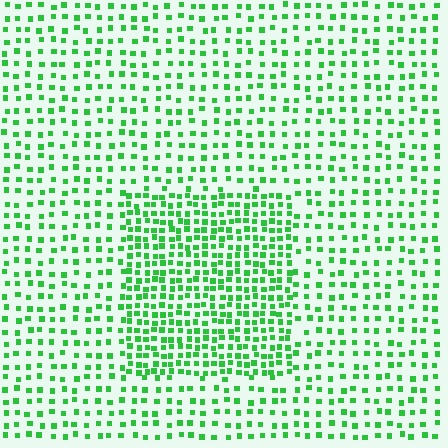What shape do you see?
I see a rectangle.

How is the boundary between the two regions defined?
The boundary is defined by a change in element density (approximately 1.9x ratio). All elements are the same color, size, and shape.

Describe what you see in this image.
The image contains small green elements arranged at two different densities. A rectangle-shaped region is visible where the elements are more densely packed than the surrounding area.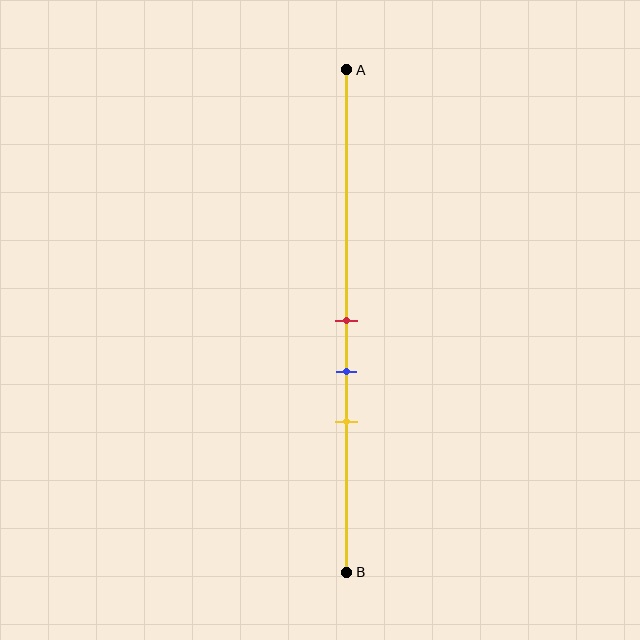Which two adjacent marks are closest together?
The red and blue marks are the closest adjacent pair.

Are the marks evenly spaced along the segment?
Yes, the marks are approximately evenly spaced.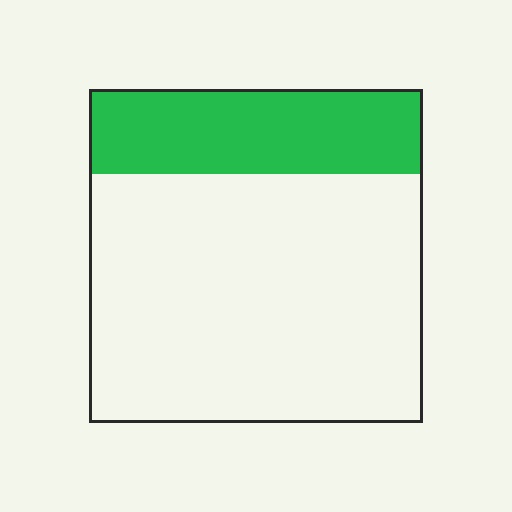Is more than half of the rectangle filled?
No.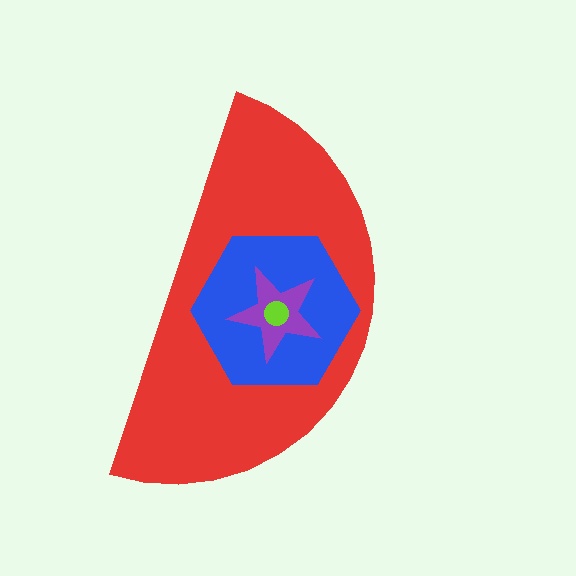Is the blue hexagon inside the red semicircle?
Yes.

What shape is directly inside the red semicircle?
The blue hexagon.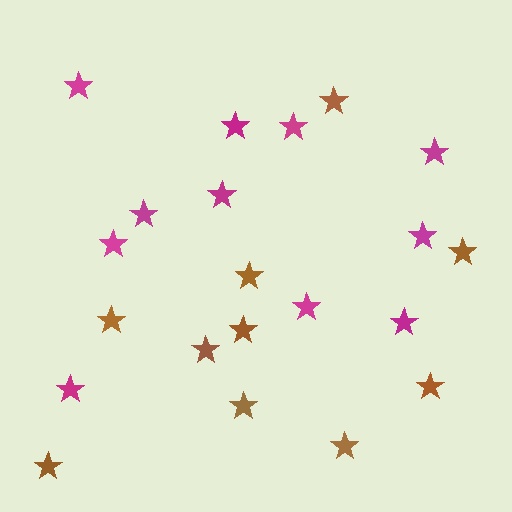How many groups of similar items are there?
There are 2 groups: one group of magenta stars (11) and one group of brown stars (10).